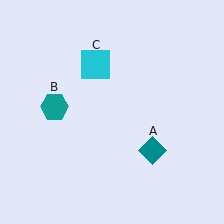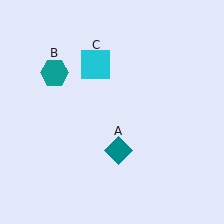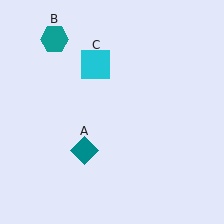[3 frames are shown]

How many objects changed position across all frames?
2 objects changed position: teal diamond (object A), teal hexagon (object B).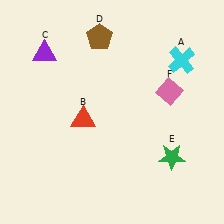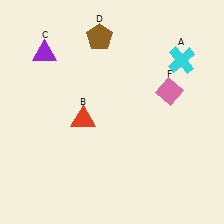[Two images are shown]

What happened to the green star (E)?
The green star (E) was removed in Image 2. It was in the bottom-right area of Image 1.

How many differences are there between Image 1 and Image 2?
There is 1 difference between the two images.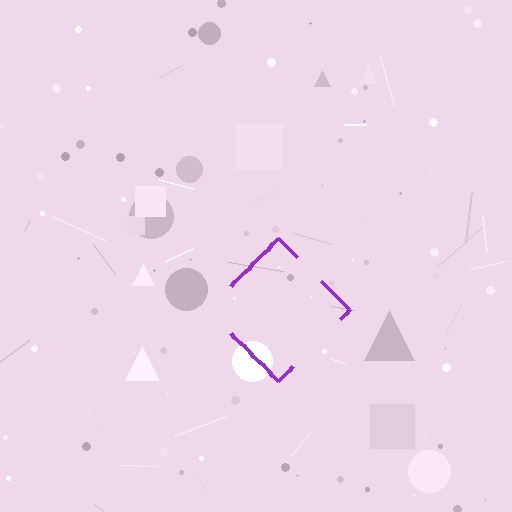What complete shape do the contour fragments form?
The contour fragments form a diamond.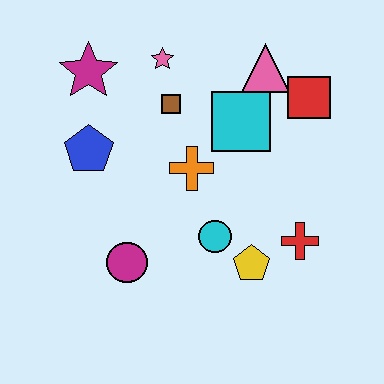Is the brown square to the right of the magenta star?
Yes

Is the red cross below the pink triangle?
Yes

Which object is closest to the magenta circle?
The cyan circle is closest to the magenta circle.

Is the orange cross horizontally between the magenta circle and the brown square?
No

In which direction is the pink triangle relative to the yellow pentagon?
The pink triangle is above the yellow pentagon.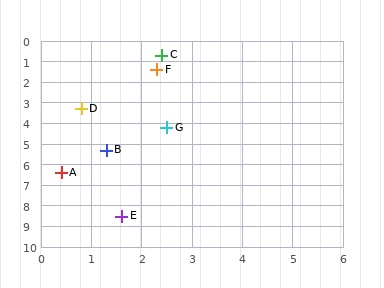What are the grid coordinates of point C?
Point C is at approximately (2.4, 0.7).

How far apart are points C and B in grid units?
Points C and B are about 4.7 grid units apart.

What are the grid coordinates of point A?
Point A is at approximately (0.4, 6.4).